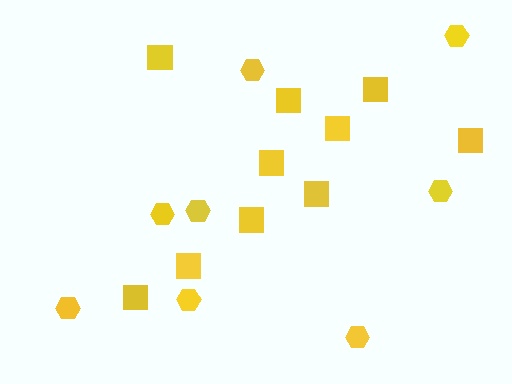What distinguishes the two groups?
There are 2 groups: one group of squares (10) and one group of hexagons (8).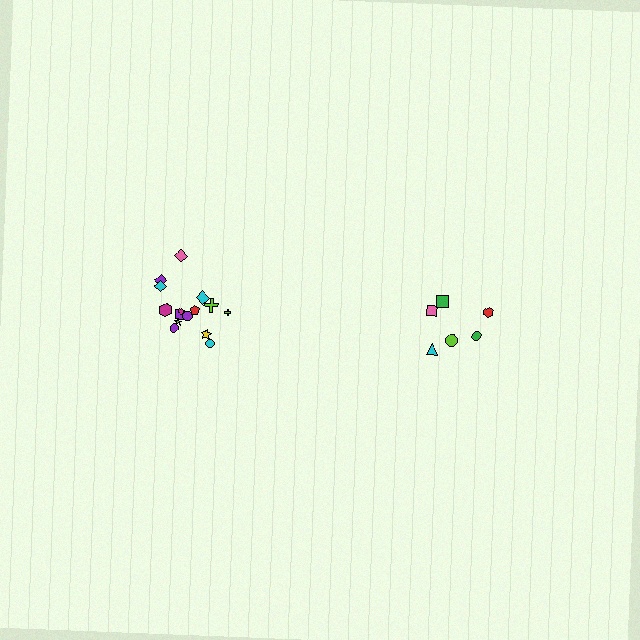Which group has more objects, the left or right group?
The left group.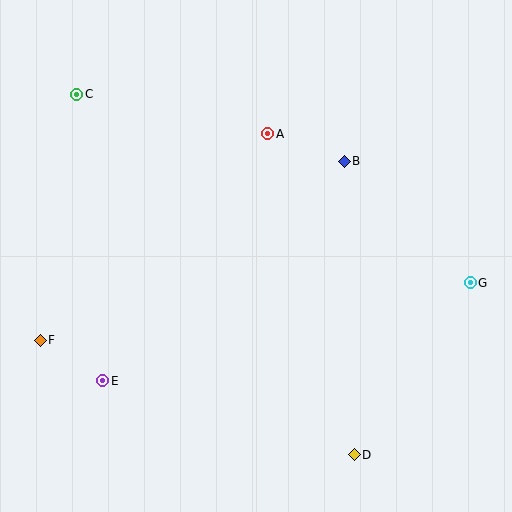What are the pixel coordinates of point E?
Point E is at (103, 381).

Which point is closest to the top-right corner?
Point B is closest to the top-right corner.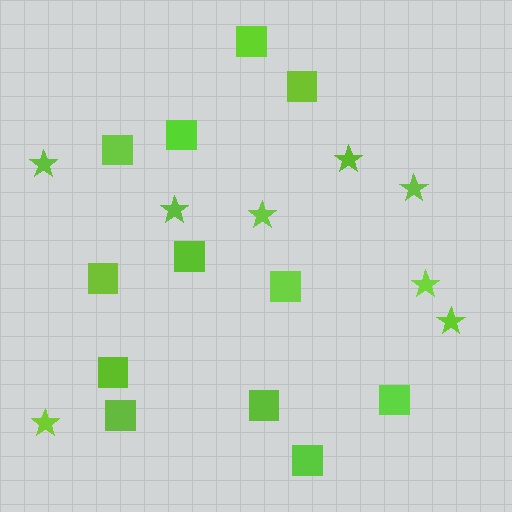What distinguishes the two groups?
There are 2 groups: one group of stars (8) and one group of squares (12).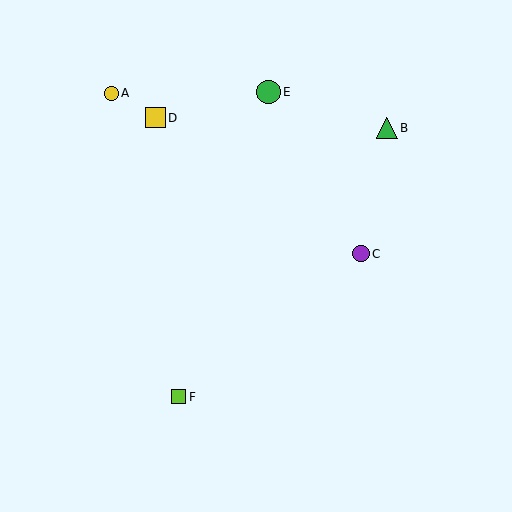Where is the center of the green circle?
The center of the green circle is at (269, 92).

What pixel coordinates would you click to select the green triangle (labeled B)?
Click at (387, 128) to select the green triangle B.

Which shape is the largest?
The green circle (labeled E) is the largest.